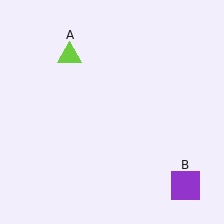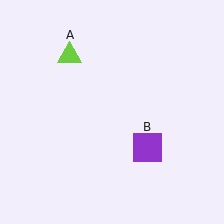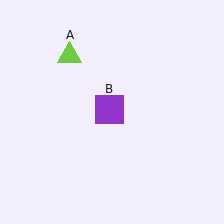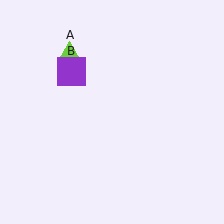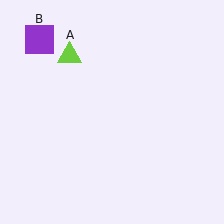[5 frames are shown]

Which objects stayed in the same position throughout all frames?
Lime triangle (object A) remained stationary.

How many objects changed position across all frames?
1 object changed position: purple square (object B).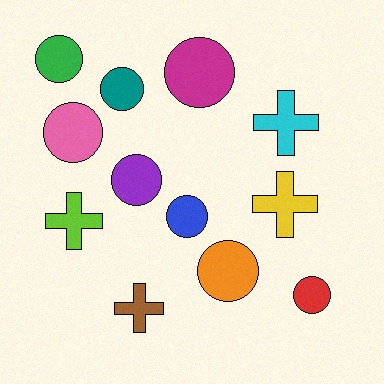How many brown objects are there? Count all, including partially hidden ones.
There is 1 brown object.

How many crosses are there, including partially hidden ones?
There are 4 crosses.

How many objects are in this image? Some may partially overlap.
There are 12 objects.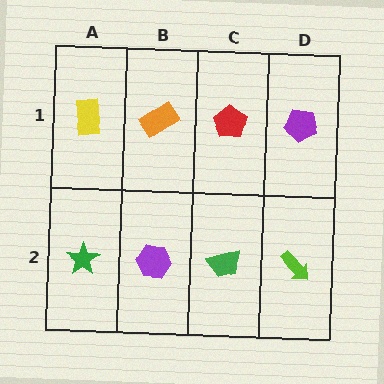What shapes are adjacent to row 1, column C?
A green trapezoid (row 2, column C), an orange rectangle (row 1, column B), a purple pentagon (row 1, column D).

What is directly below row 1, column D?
A lime arrow.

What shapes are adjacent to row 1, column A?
A green star (row 2, column A), an orange rectangle (row 1, column B).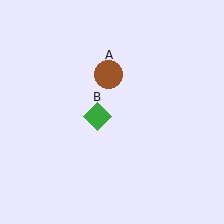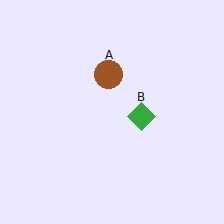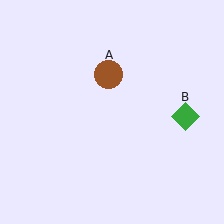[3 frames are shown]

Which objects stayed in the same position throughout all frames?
Brown circle (object A) remained stationary.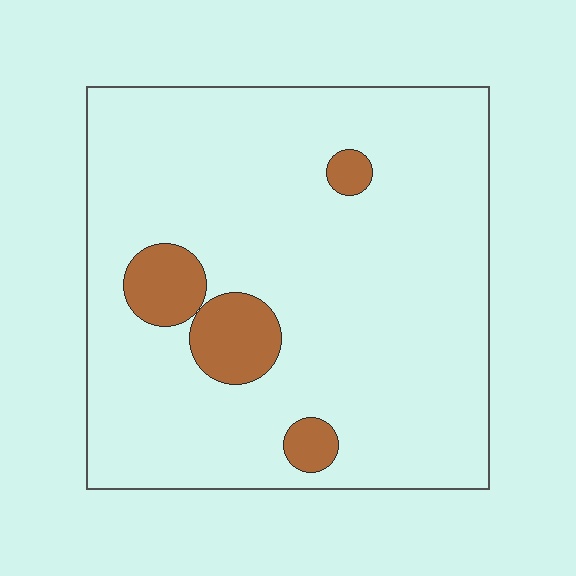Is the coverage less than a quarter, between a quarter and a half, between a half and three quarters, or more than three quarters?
Less than a quarter.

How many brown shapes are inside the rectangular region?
4.